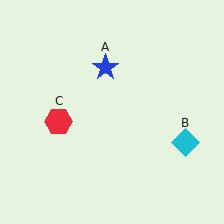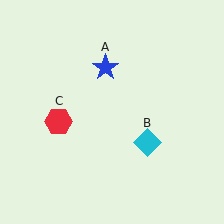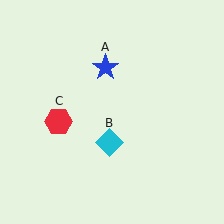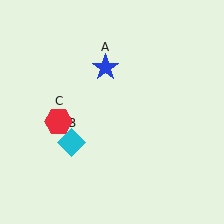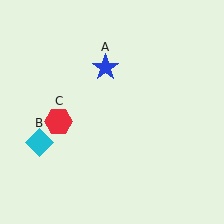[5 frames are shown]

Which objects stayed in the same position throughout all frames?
Blue star (object A) and red hexagon (object C) remained stationary.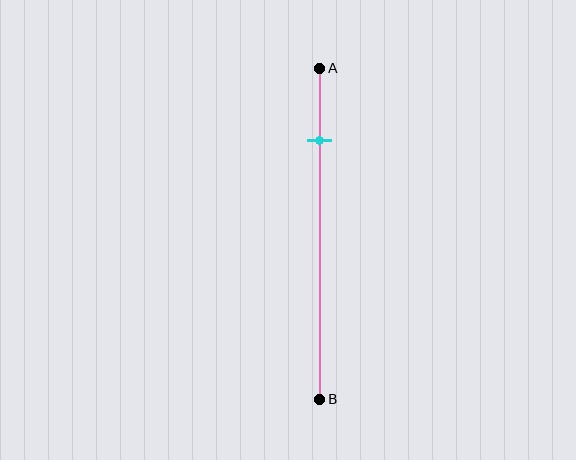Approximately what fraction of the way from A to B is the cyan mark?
The cyan mark is approximately 20% of the way from A to B.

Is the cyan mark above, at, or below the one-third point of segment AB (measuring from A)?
The cyan mark is above the one-third point of segment AB.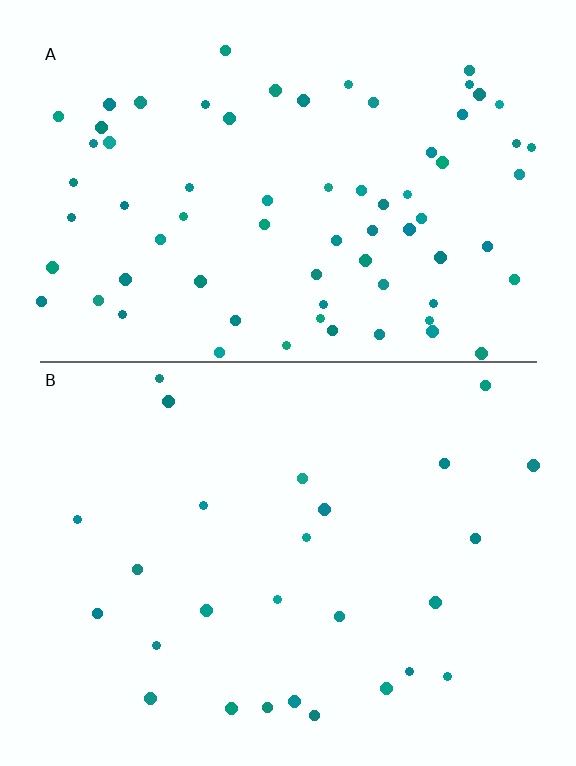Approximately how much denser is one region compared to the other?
Approximately 2.7× — region A over region B.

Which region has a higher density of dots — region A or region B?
A (the top).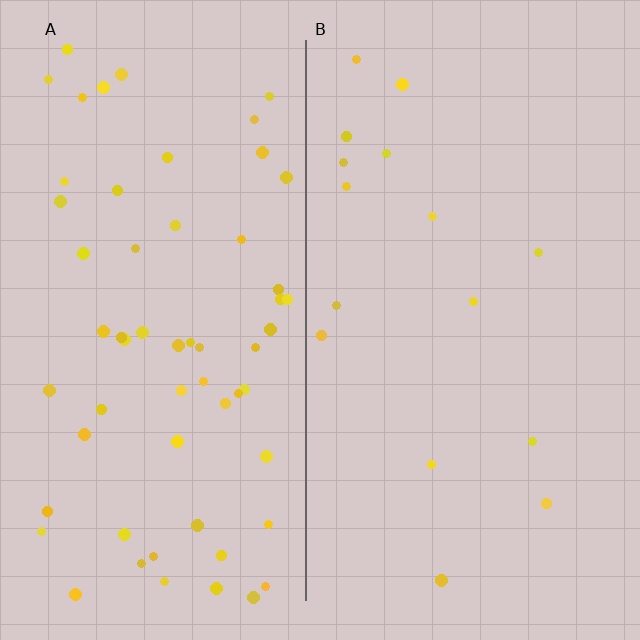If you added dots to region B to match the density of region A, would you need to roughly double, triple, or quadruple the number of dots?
Approximately quadruple.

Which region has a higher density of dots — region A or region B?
A (the left).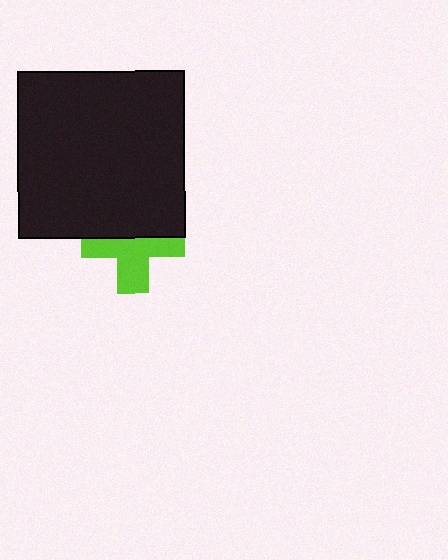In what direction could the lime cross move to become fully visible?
The lime cross could move down. That would shift it out from behind the black square entirely.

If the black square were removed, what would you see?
You would see the complete lime cross.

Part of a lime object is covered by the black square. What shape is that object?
It is a cross.